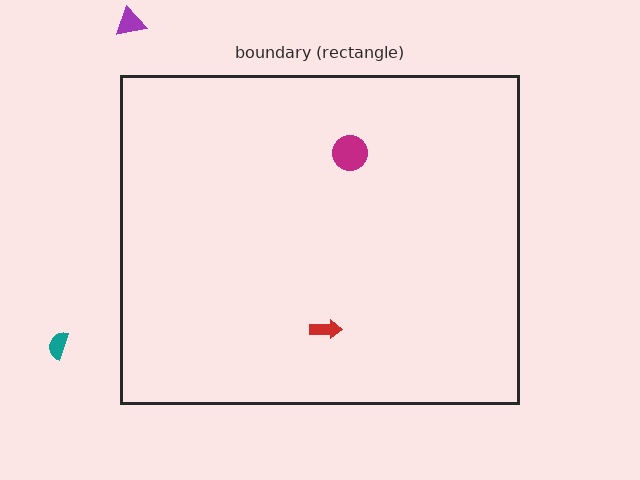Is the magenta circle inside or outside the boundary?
Inside.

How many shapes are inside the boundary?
2 inside, 2 outside.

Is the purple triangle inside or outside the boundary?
Outside.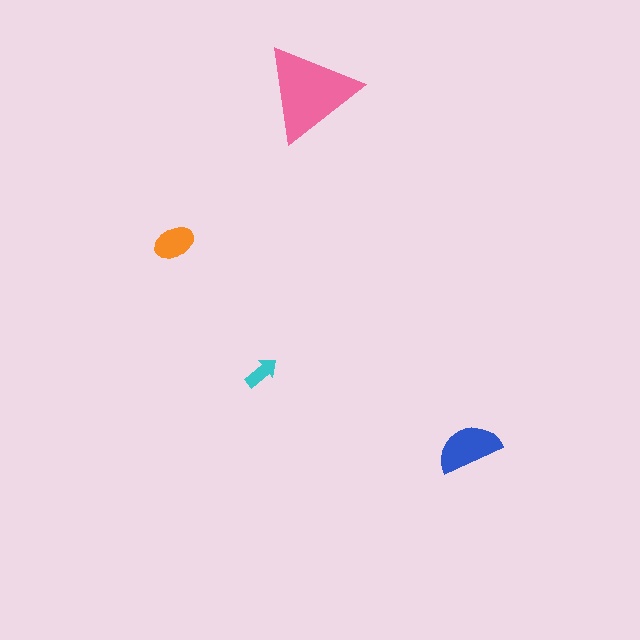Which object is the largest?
The pink triangle.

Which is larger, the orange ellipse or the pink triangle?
The pink triangle.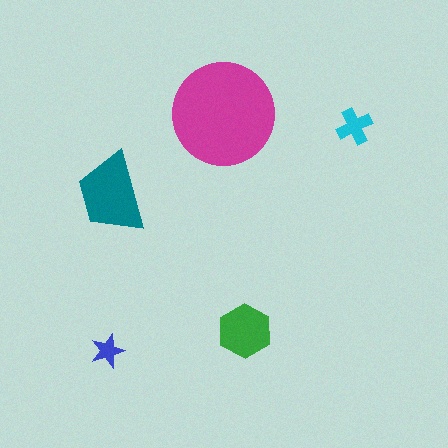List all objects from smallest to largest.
The blue star, the cyan cross, the green hexagon, the teal trapezoid, the magenta circle.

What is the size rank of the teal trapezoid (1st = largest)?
2nd.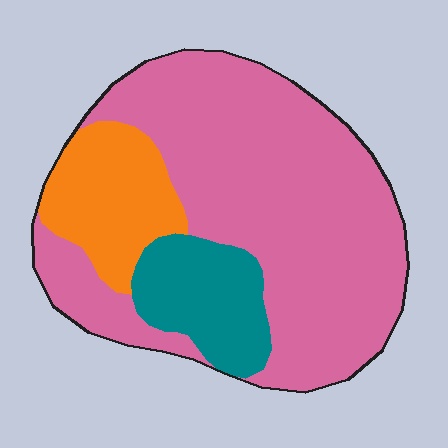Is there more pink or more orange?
Pink.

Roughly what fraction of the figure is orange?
Orange covers about 15% of the figure.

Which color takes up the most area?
Pink, at roughly 70%.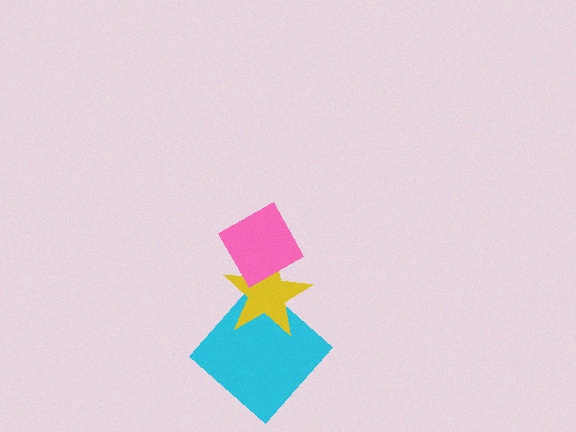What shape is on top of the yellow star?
The pink diamond is on top of the yellow star.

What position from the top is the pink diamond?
The pink diamond is 1st from the top.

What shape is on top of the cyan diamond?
The yellow star is on top of the cyan diamond.